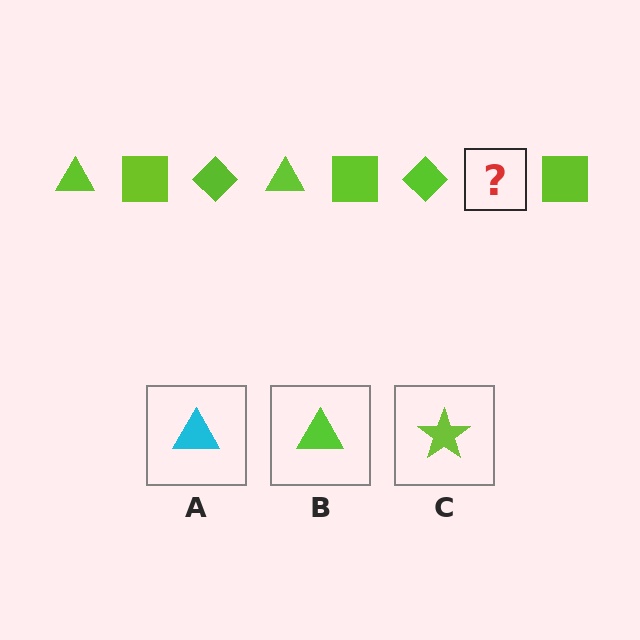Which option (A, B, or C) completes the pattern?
B.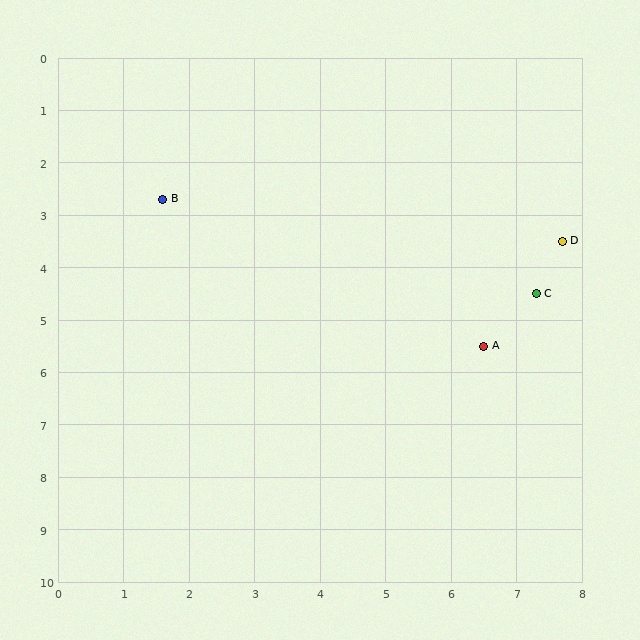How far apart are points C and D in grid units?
Points C and D are about 1.1 grid units apart.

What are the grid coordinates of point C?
Point C is at approximately (7.3, 4.5).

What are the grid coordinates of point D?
Point D is at approximately (7.7, 3.5).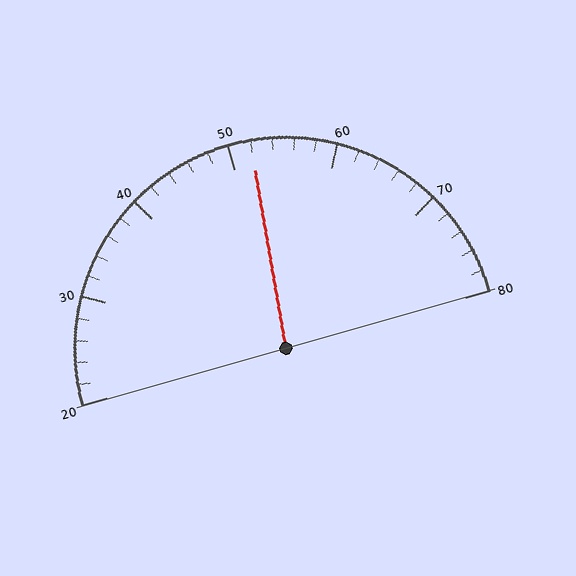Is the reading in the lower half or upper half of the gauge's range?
The reading is in the upper half of the range (20 to 80).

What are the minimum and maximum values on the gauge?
The gauge ranges from 20 to 80.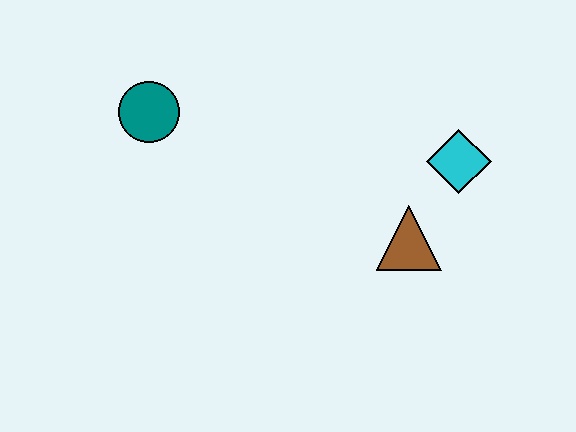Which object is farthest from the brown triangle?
The teal circle is farthest from the brown triangle.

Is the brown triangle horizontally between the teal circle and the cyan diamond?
Yes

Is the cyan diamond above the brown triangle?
Yes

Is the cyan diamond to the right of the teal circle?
Yes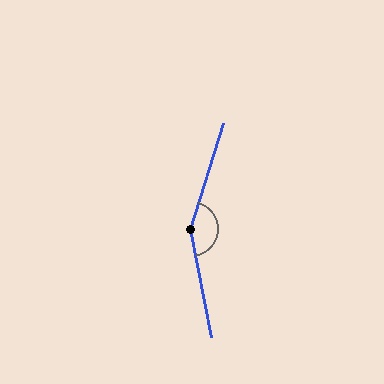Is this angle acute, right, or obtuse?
It is obtuse.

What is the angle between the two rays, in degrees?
Approximately 152 degrees.